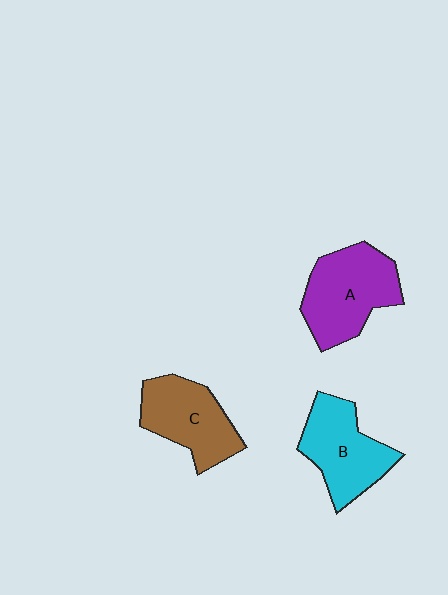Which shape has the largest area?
Shape A (purple).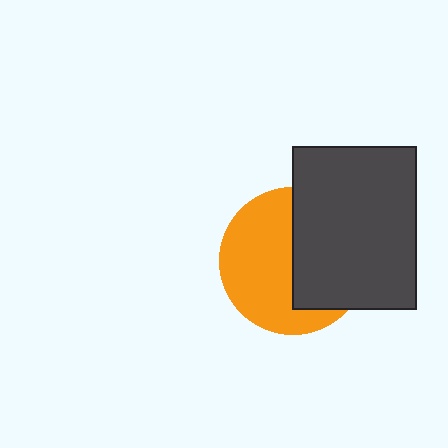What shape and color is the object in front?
The object in front is a dark gray rectangle.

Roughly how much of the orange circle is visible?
About half of it is visible (roughly 55%).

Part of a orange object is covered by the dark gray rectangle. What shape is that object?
It is a circle.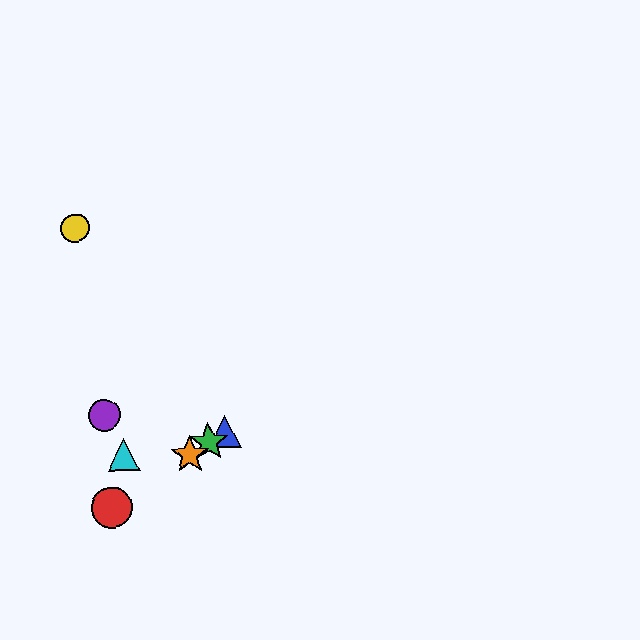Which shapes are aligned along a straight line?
The red circle, the blue triangle, the green star, the orange star are aligned along a straight line.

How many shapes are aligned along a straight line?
4 shapes (the red circle, the blue triangle, the green star, the orange star) are aligned along a straight line.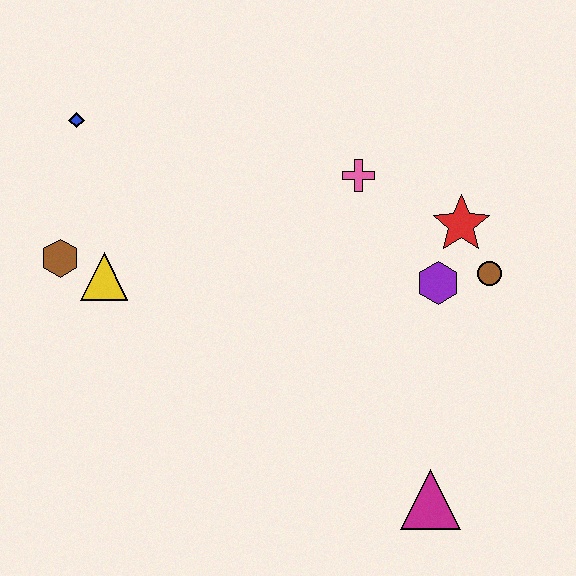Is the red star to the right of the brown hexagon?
Yes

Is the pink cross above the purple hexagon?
Yes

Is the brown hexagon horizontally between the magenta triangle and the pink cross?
No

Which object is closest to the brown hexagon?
The yellow triangle is closest to the brown hexagon.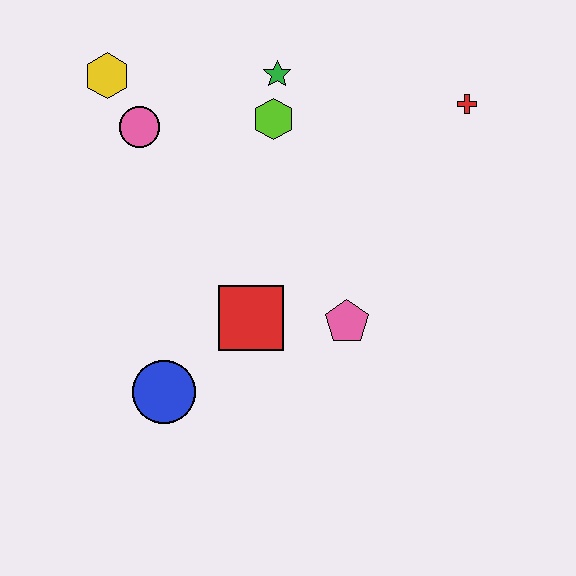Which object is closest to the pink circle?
The yellow hexagon is closest to the pink circle.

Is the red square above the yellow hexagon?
No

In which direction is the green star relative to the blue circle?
The green star is above the blue circle.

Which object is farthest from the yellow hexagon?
The red cross is farthest from the yellow hexagon.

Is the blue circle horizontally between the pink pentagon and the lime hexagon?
No